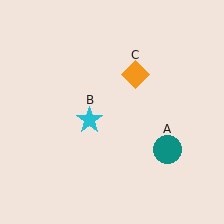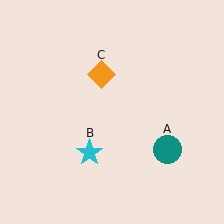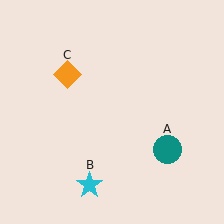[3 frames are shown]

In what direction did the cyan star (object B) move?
The cyan star (object B) moved down.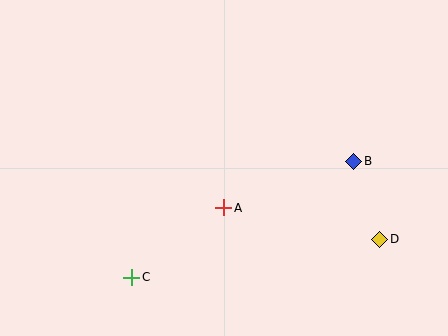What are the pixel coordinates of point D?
Point D is at (380, 239).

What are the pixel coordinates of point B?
Point B is at (354, 161).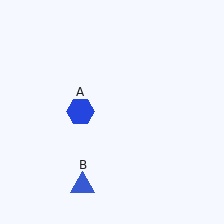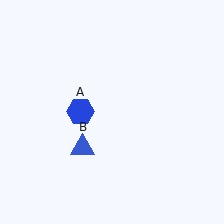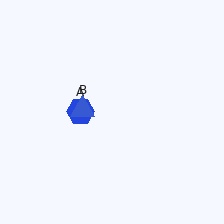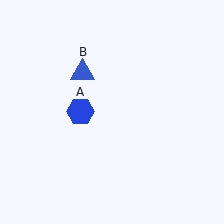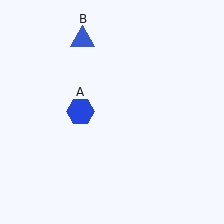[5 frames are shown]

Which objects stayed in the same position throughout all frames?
Blue hexagon (object A) remained stationary.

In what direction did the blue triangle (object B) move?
The blue triangle (object B) moved up.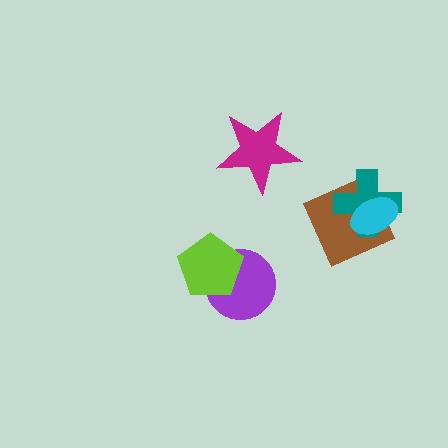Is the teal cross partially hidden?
Yes, it is partially covered by another shape.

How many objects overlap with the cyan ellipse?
2 objects overlap with the cyan ellipse.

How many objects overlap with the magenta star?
0 objects overlap with the magenta star.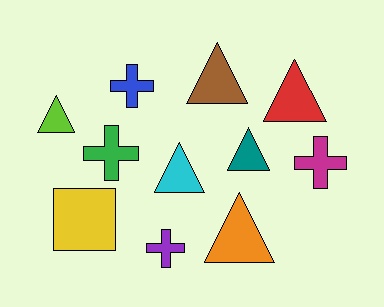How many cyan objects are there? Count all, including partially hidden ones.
There is 1 cyan object.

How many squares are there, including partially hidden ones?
There is 1 square.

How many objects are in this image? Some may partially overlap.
There are 11 objects.